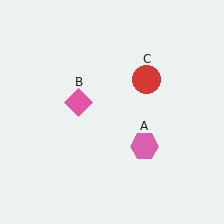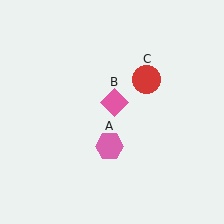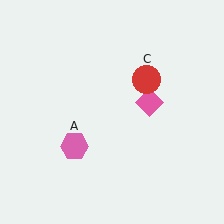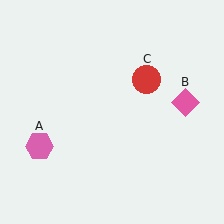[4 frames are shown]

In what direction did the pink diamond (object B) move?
The pink diamond (object B) moved right.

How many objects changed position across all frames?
2 objects changed position: pink hexagon (object A), pink diamond (object B).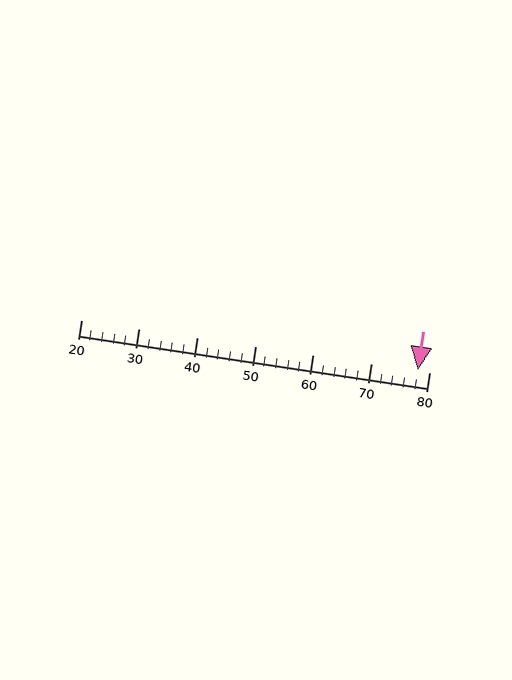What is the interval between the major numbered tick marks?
The major tick marks are spaced 10 units apart.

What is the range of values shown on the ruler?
The ruler shows values from 20 to 80.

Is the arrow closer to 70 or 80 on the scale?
The arrow is closer to 80.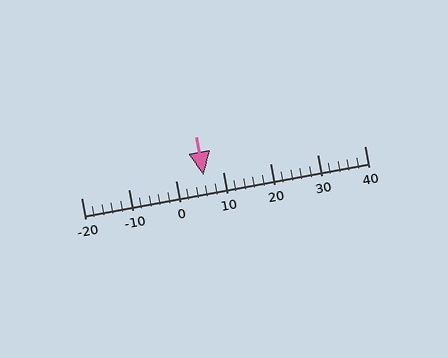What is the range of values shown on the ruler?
The ruler shows values from -20 to 40.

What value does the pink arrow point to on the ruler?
The pink arrow points to approximately 6.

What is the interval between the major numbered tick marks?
The major tick marks are spaced 10 units apart.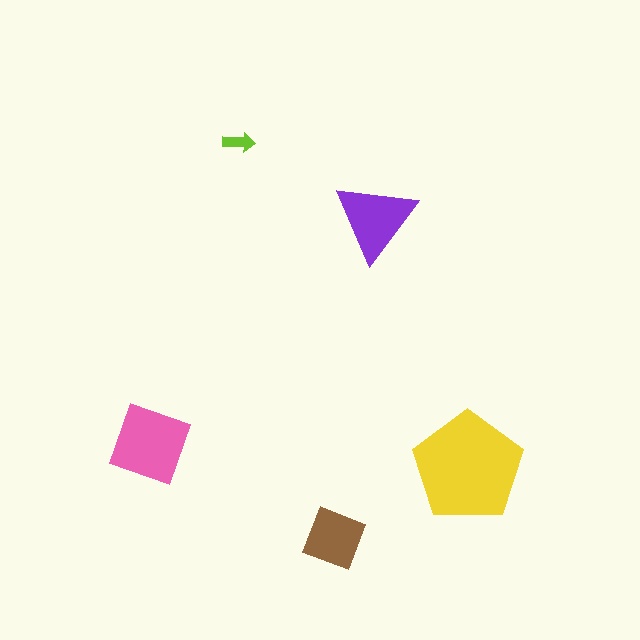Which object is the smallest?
The lime arrow.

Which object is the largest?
The yellow pentagon.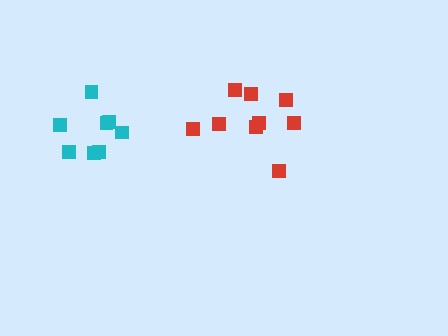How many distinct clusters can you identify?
There are 2 distinct clusters.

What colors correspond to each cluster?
The clusters are colored: cyan, red.